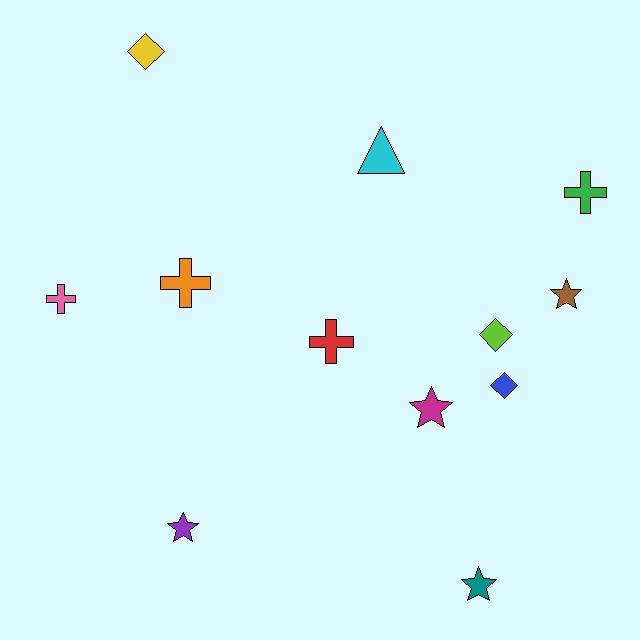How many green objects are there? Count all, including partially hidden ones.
There is 1 green object.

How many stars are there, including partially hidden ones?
There are 4 stars.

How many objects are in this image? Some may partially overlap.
There are 12 objects.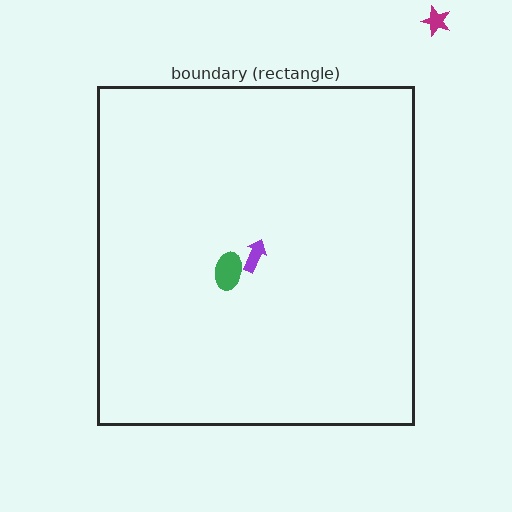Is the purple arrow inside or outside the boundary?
Inside.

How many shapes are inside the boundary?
2 inside, 1 outside.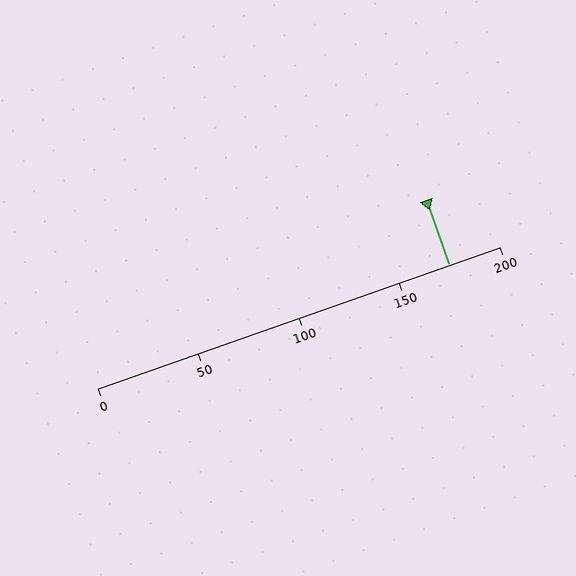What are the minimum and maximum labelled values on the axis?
The axis runs from 0 to 200.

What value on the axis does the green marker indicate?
The marker indicates approximately 175.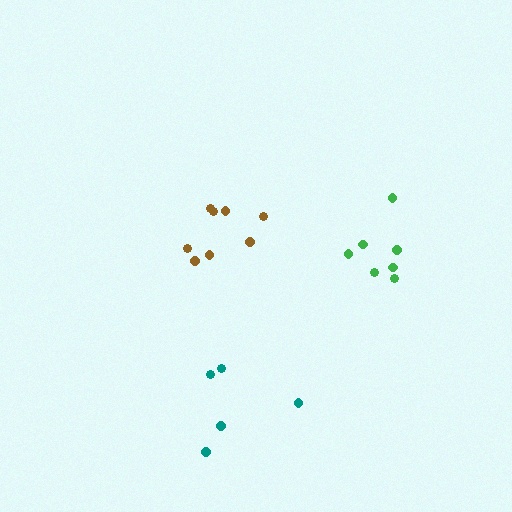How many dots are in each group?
Group 1: 5 dots, Group 2: 7 dots, Group 3: 8 dots (20 total).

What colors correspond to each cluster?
The clusters are colored: teal, green, brown.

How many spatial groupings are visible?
There are 3 spatial groupings.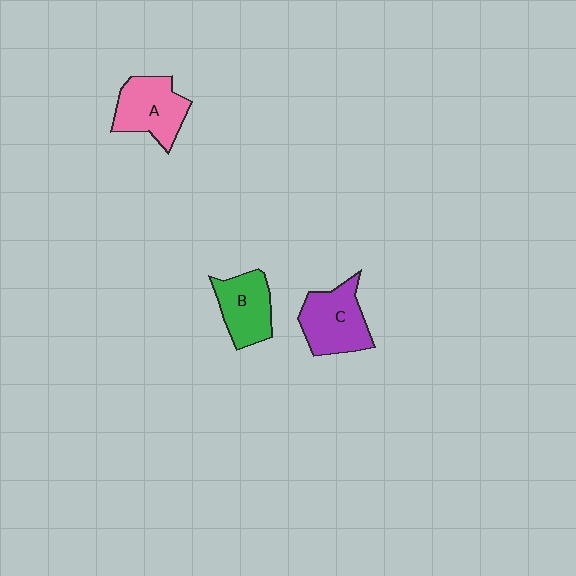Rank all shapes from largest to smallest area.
From largest to smallest: C (purple), A (pink), B (green).